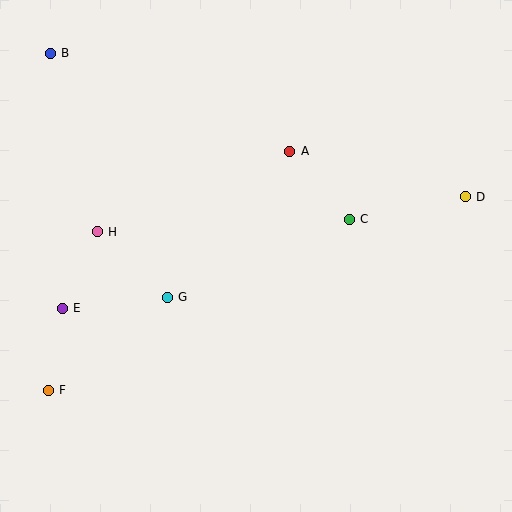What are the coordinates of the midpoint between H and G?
The midpoint between H and G is at (132, 264).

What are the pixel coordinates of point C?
Point C is at (349, 219).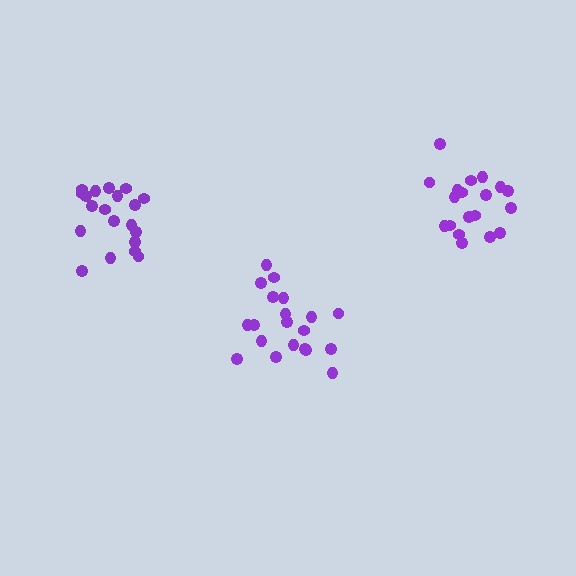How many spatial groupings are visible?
There are 3 spatial groupings.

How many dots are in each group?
Group 1: 20 dots, Group 2: 20 dots, Group 3: 19 dots (59 total).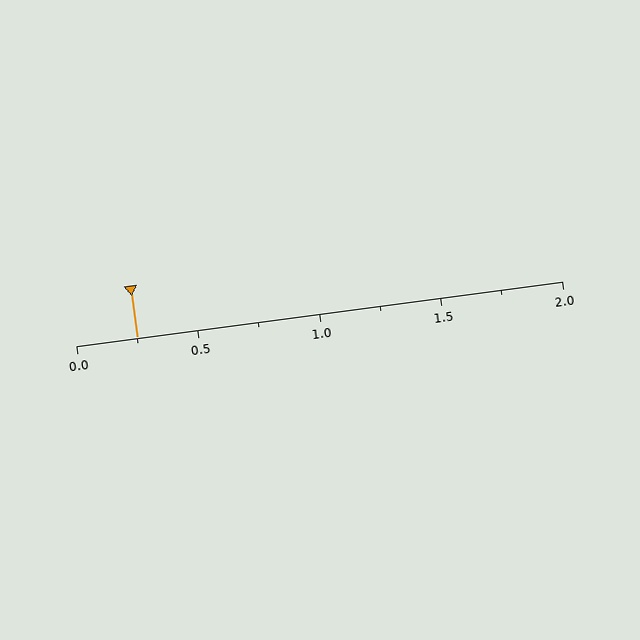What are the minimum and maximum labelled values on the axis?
The axis runs from 0.0 to 2.0.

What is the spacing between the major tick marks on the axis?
The major ticks are spaced 0.5 apart.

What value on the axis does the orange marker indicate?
The marker indicates approximately 0.25.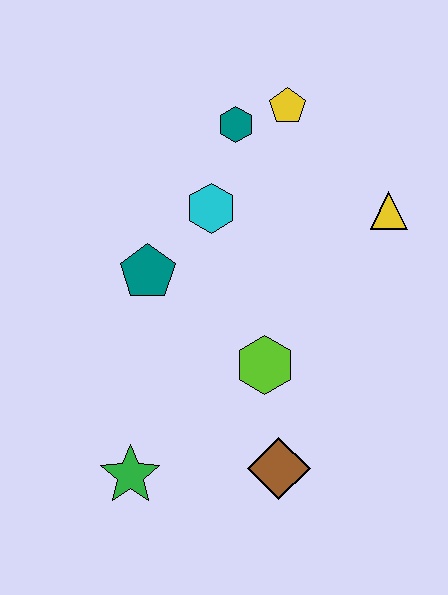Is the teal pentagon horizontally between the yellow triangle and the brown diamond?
No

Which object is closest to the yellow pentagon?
The teal hexagon is closest to the yellow pentagon.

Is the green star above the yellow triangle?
No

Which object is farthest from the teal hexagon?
The green star is farthest from the teal hexagon.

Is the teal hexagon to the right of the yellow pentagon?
No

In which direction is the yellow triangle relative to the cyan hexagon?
The yellow triangle is to the right of the cyan hexagon.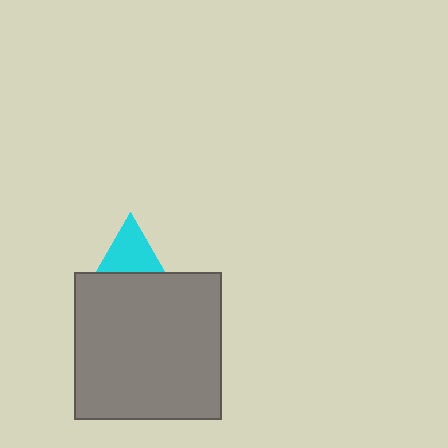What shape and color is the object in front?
The object in front is a gray square.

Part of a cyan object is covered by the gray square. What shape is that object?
It is a triangle.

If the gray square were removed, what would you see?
You would see the complete cyan triangle.